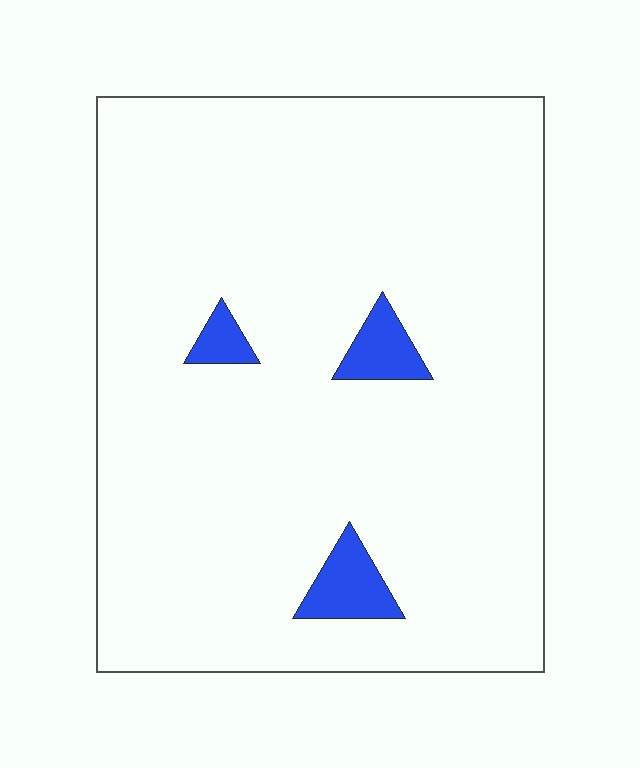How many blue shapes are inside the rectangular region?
3.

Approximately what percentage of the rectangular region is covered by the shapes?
Approximately 5%.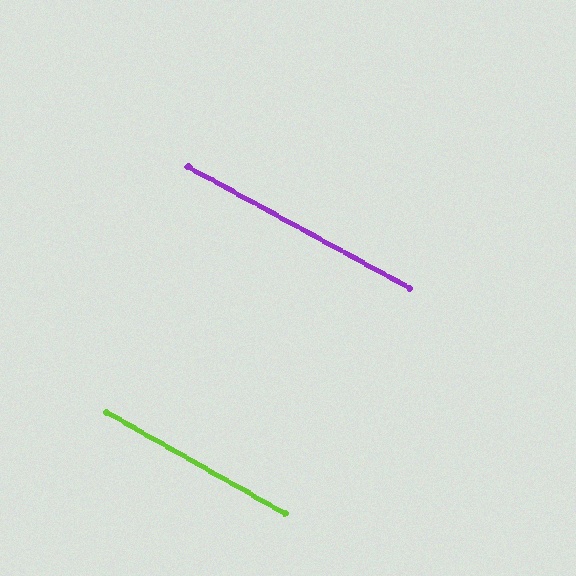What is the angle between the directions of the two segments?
Approximately 1 degree.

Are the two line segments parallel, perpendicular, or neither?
Parallel — their directions differ by only 0.6°.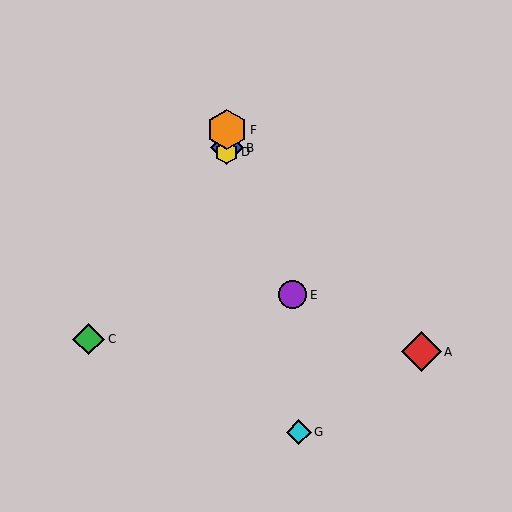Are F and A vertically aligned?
No, F is at x≈227 and A is at x≈422.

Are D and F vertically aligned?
Yes, both are at x≈227.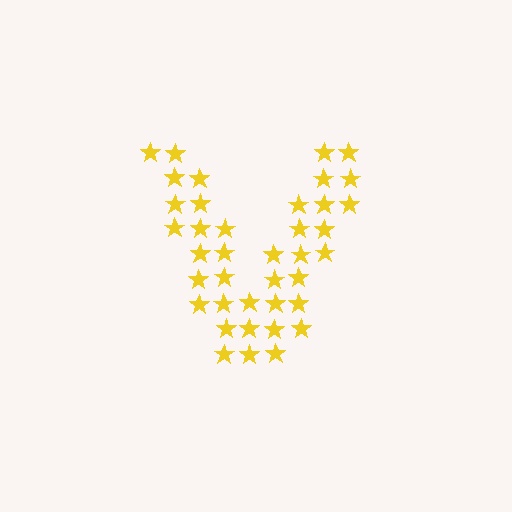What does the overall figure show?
The overall figure shows the letter V.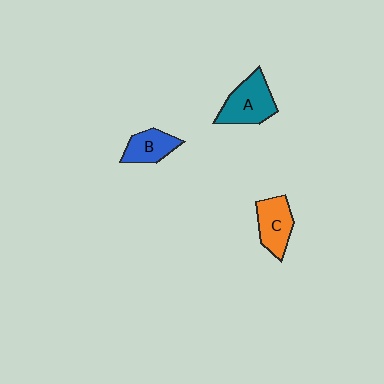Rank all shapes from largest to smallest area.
From largest to smallest: A (teal), C (orange), B (blue).